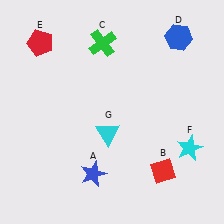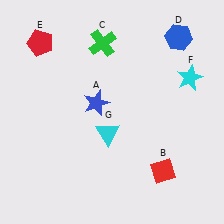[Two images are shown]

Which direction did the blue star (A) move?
The blue star (A) moved up.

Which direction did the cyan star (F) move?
The cyan star (F) moved up.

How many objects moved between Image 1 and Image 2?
2 objects moved between the two images.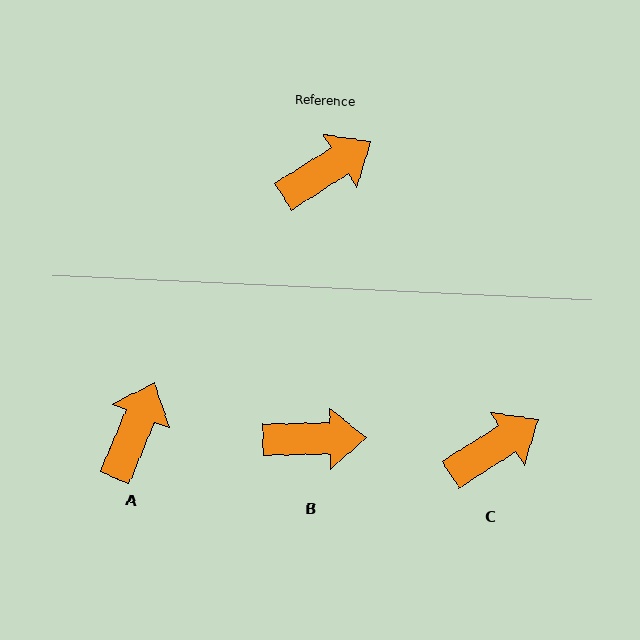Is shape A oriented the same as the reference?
No, it is off by about 35 degrees.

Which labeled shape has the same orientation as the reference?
C.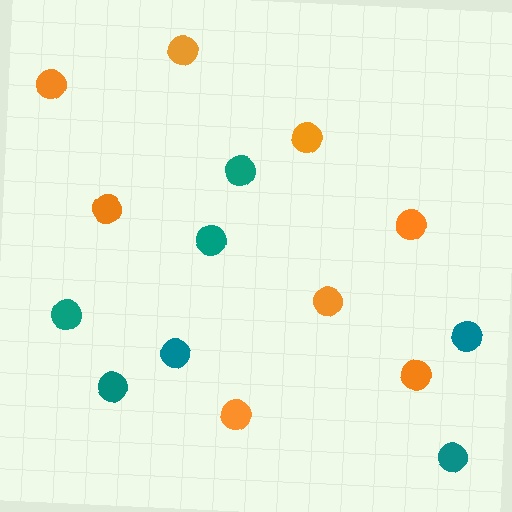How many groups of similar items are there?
There are 2 groups: one group of orange circles (8) and one group of teal circles (7).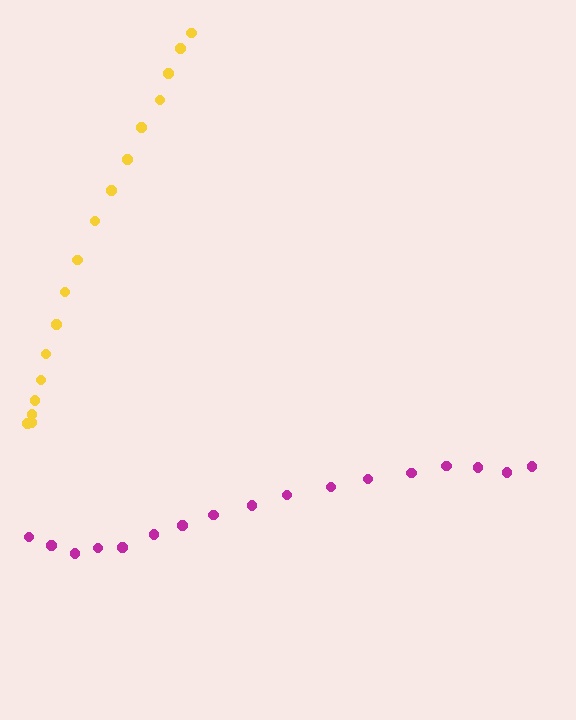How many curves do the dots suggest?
There are 2 distinct paths.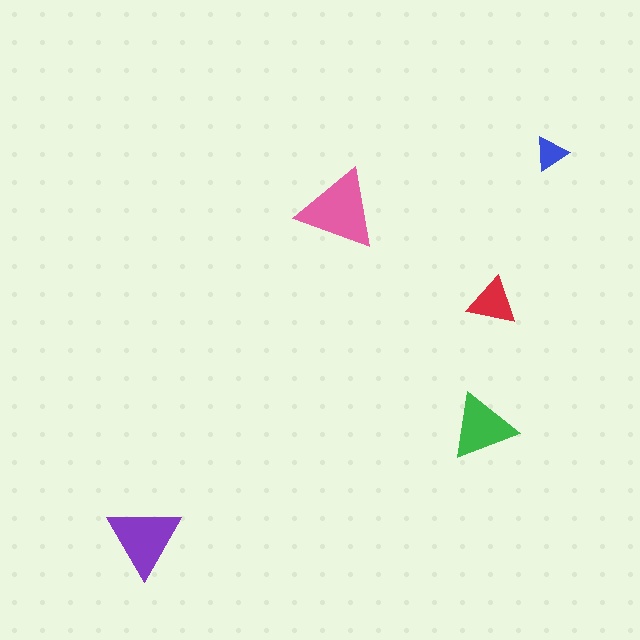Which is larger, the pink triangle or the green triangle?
The pink one.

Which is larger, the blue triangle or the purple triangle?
The purple one.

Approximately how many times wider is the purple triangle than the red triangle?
About 1.5 times wider.